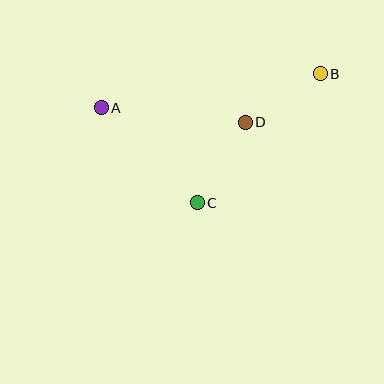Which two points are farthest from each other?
Points A and B are farthest from each other.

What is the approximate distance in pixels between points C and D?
The distance between C and D is approximately 94 pixels.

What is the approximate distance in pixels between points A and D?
The distance between A and D is approximately 145 pixels.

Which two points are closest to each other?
Points B and D are closest to each other.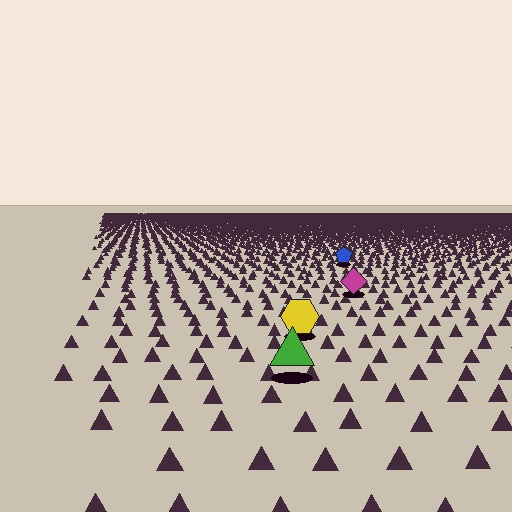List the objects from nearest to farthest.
From nearest to farthest: the green triangle, the yellow hexagon, the magenta diamond, the blue pentagon.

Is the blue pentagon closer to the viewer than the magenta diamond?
No. The magenta diamond is closer — you can tell from the texture gradient: the ground texture is coarser near it.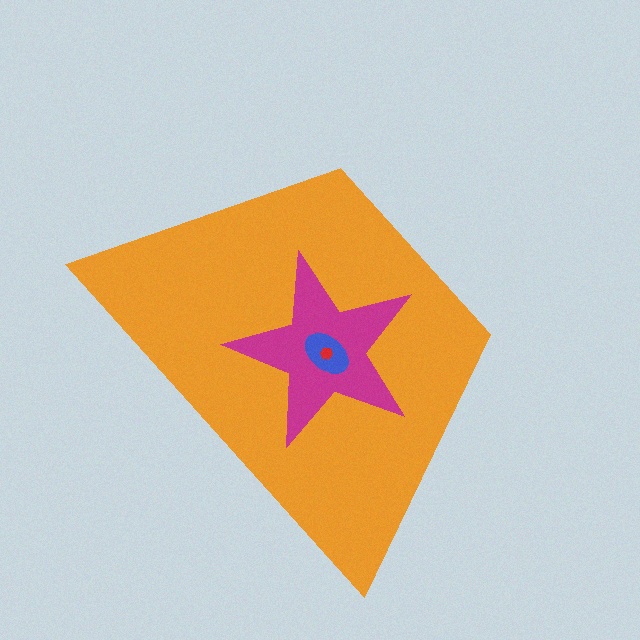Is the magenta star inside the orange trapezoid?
Yes.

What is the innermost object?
The red hexagon.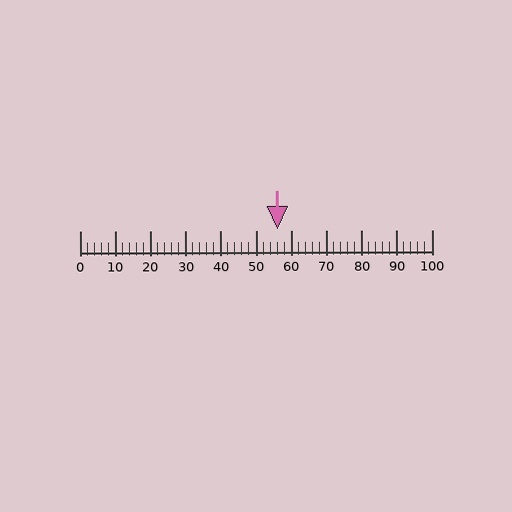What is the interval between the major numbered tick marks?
The major tick marks are spaced 10 units apart.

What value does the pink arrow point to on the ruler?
The pink arrow points to approximately 56.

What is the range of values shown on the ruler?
The ruler shows values from 0 to 100.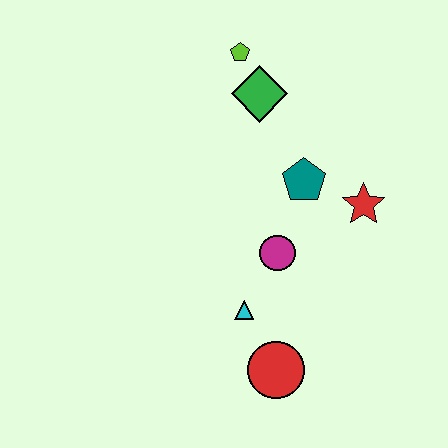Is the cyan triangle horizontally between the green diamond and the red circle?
No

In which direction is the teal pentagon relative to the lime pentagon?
The teal pentagon is below the lime pentagon.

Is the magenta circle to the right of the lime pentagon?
Yes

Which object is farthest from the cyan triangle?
The lime pentagon is farthest from the cyan triangle.